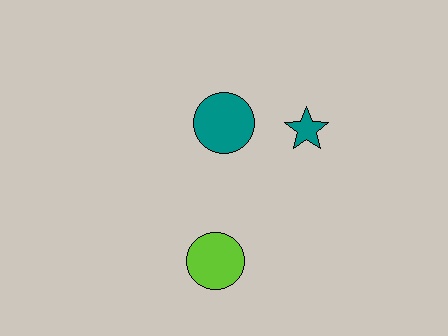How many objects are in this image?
There are 3 objects.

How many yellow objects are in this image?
There are no yellow objects.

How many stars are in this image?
There is 1 star.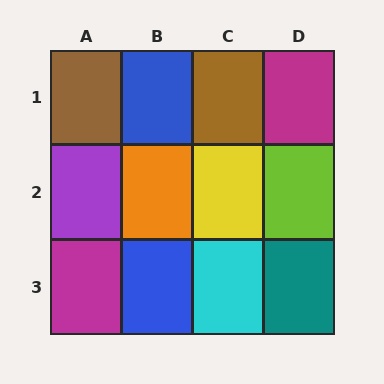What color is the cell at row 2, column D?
Lime.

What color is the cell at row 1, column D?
Magenta.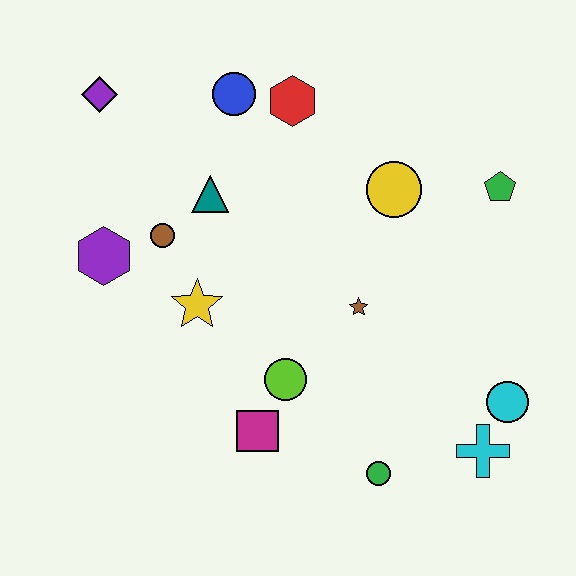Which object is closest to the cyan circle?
The cyan cross is closest to the cyan circle.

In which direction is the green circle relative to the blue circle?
The green circle is below the blue circle.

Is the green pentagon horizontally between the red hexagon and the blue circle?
No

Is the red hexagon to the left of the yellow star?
No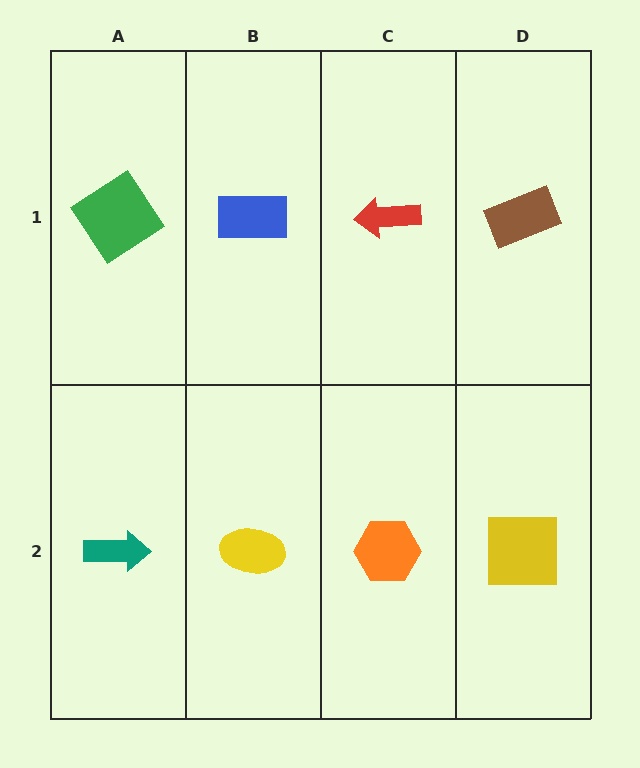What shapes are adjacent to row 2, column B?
A blue rectangle (row 1, column B), a teal arrow (row 2, column A), an orange hexagon (row 2, column C).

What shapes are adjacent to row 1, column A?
A teal arrow (row 2, column A), a blue rectangle (row 1, column B).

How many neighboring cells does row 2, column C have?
3.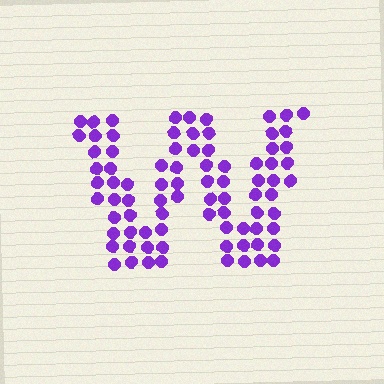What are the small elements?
The small elements are circles.